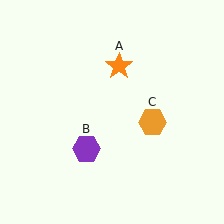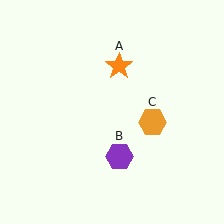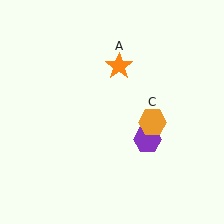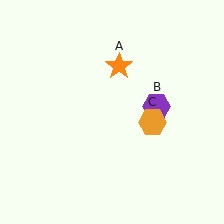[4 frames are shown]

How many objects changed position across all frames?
1 object changed position: purple hexagon (object B).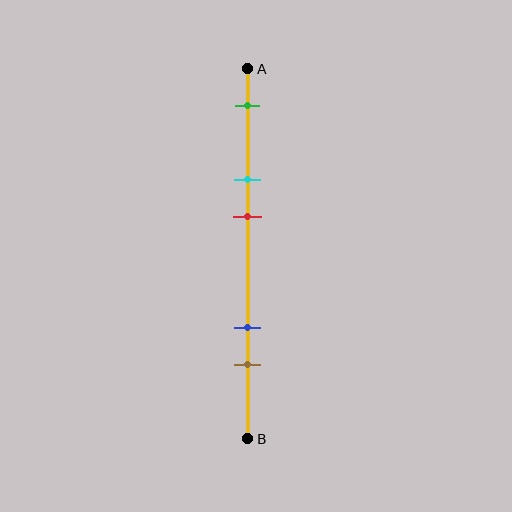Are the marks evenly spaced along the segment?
No, the marks are not evenly spaced.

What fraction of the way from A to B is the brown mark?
The brown mark is approximately 80% (0.8) of the way from A to B.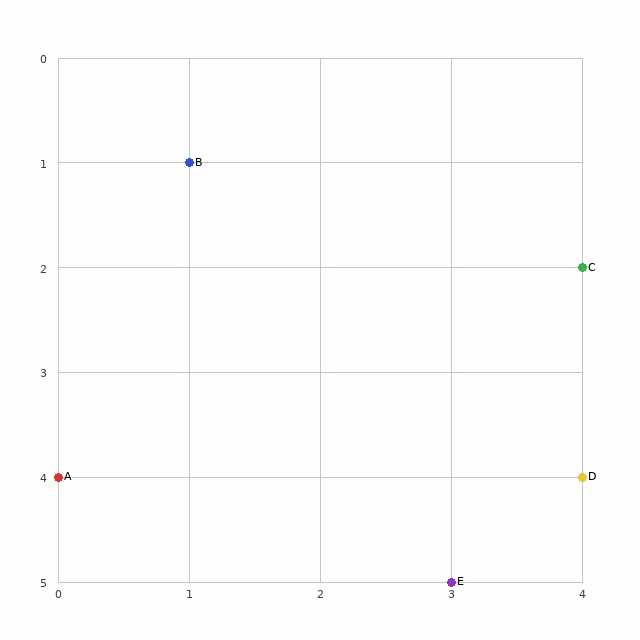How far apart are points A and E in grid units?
Points A and E are 3 columns and 1 row apart (about 3.2 grid units diagonally).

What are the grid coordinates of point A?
Point A is at grid coordinates (0, 4).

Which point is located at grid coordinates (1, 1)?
Point B is at (1, 1).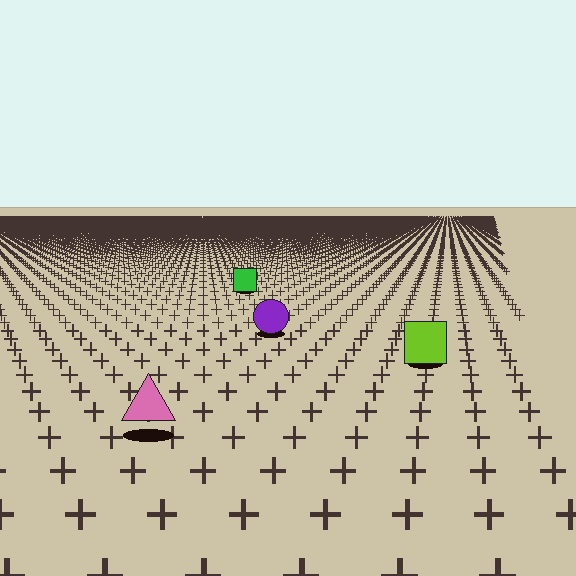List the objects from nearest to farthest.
From nearest to farthest: the pink triangle, the lime square, the purple circle, the green square.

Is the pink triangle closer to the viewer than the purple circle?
Yes. The pink triangle is closer — you can tell from the texture gradient: the ground texture is coarser near it.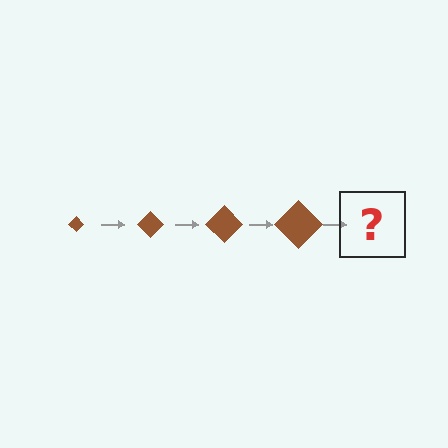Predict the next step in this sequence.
The next step is a brown diamond, larger than the previous one.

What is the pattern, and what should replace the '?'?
The pattern is that the diamond gets progressively larger each step. The '?' should be a brown diamond, larger than the previous one.